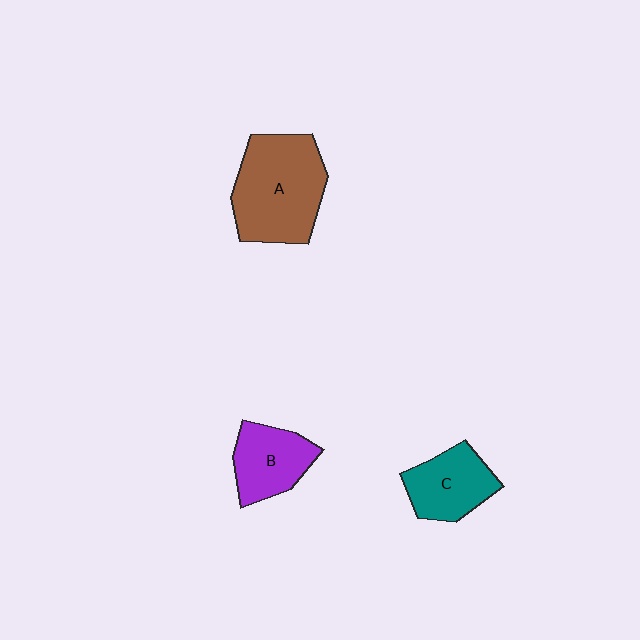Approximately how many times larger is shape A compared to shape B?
Approximately 1.7 times.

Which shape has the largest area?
Shape A (brown).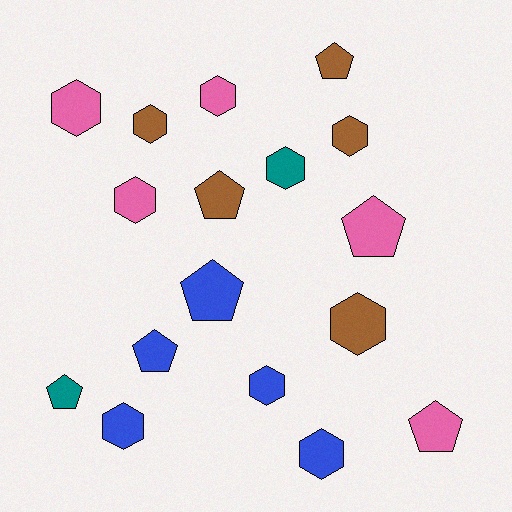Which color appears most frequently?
Blue, with 5 objects.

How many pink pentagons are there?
There are 2 pink pentagons.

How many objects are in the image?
There are 17 objects.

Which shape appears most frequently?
Hexagon, with 10 objects.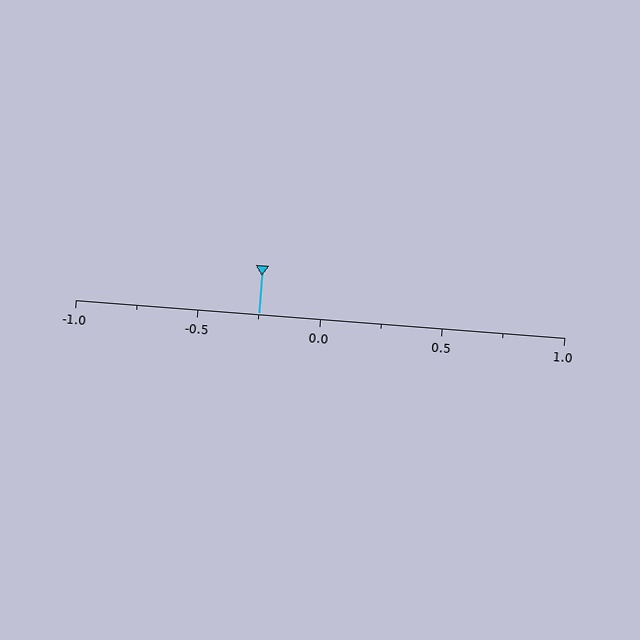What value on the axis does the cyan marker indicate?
The marker indicates approximately -0.25.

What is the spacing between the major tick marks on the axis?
The major ticks are spaced 0.5 apart.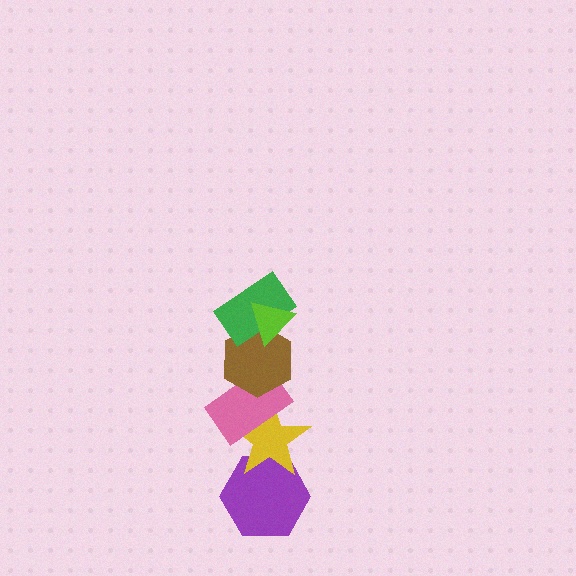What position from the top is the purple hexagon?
The purple hexagon is 6th from the top.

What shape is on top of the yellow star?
The pink rectangle is on top of the yellow star.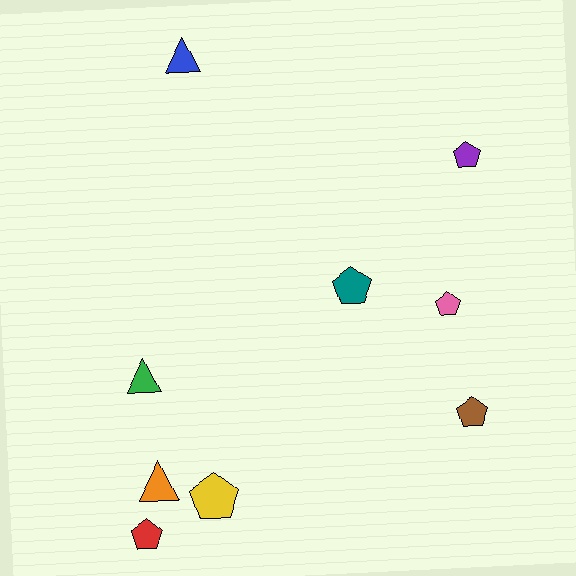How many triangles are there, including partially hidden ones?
There are 3 triangles.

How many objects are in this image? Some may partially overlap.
There are 9 objects.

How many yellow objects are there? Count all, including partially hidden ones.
There is 1 yellow object.